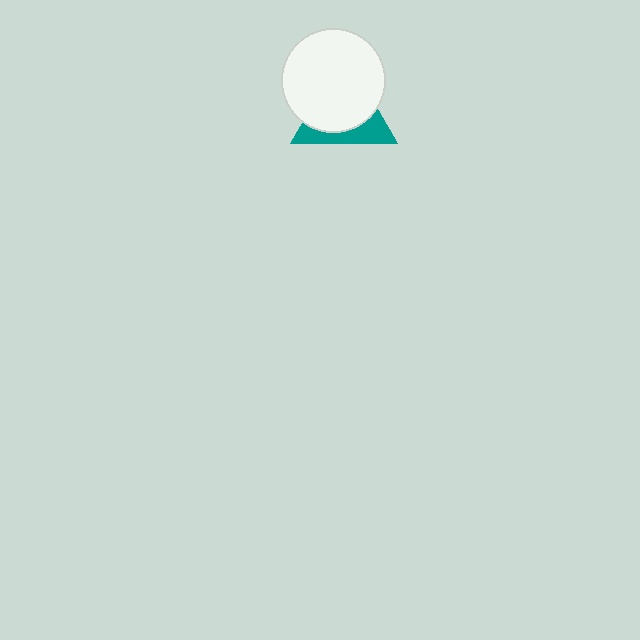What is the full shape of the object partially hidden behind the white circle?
The partially hidden object is a teal triangle.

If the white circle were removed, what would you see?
You would see the complete teal triangle.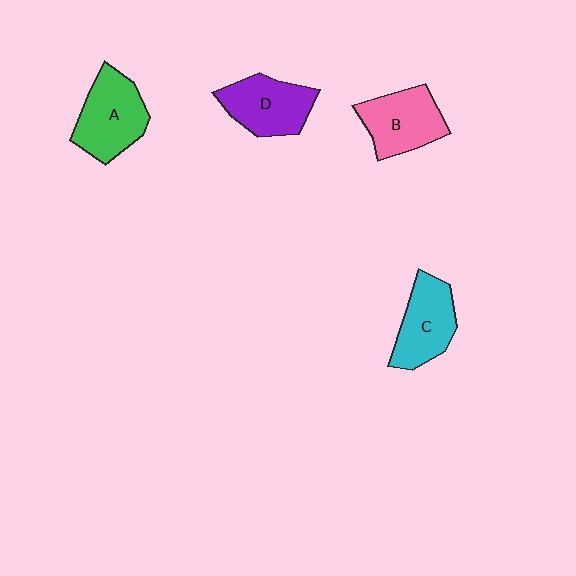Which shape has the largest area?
Shape A (green).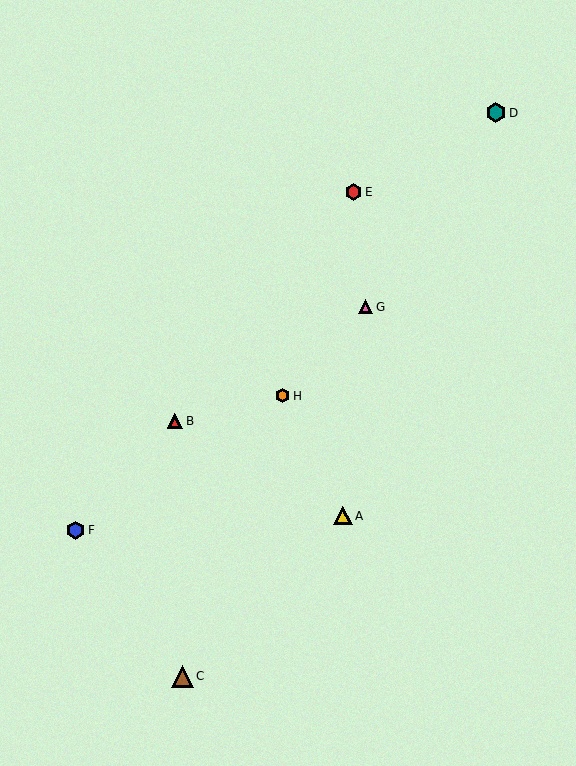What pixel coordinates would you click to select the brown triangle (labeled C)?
Click at (182, 676) to select the brown triangle C.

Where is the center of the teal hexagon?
The center of the teal hexagon is at (496, 113).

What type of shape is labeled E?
Shape E is a red hexagon.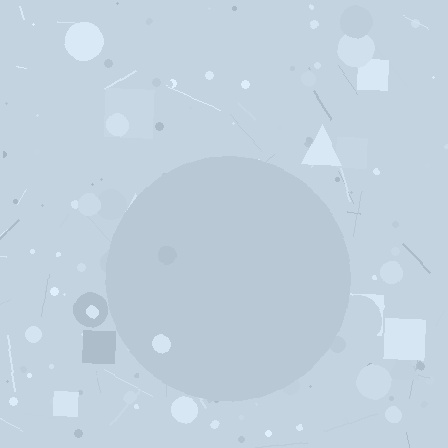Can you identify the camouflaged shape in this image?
The camouflaged shape is a circle.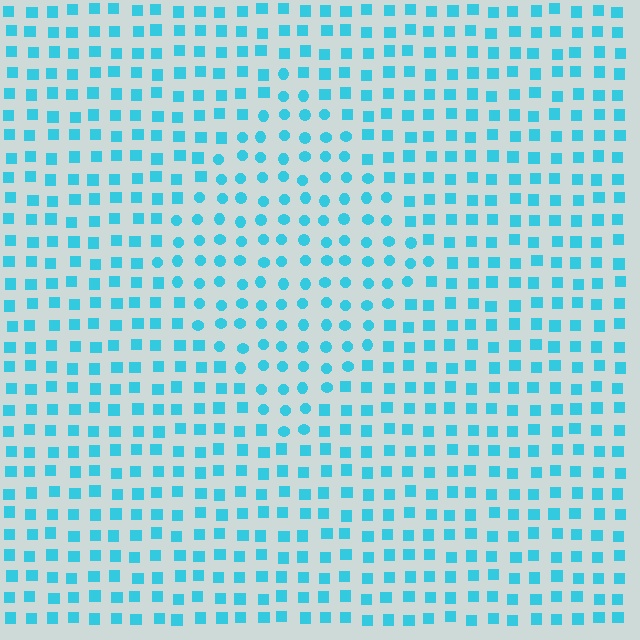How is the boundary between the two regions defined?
The boundary is defined by a change in element shape: circles inside vs. squares outside. All elements share the same color and spacing.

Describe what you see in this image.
The image is filled with small cyan elements arranged in a uniform grid. A diamond-shaped region contains circles, while the surrounding area contains squares. The boundary is defined purely by the change in element shape.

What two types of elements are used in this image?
The image uses circles inside the diamond region and squares outside it.